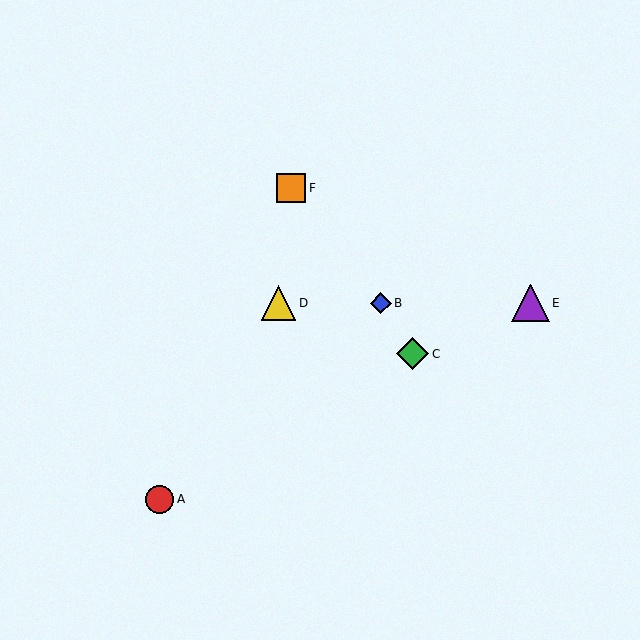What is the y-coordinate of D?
Object D is at y≈303.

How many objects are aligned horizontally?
3 objects (B, D, E) are aligned horizontally.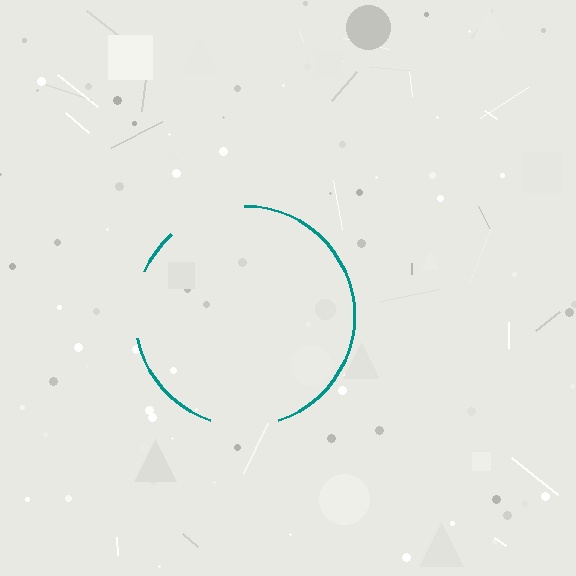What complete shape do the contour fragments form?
The contour fragments form a circle.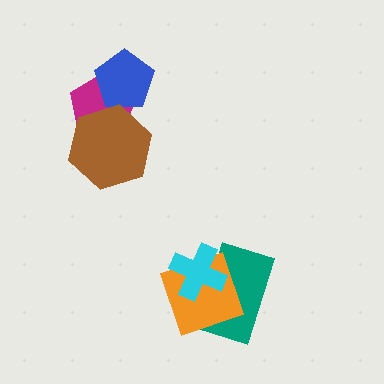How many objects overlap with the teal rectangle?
2 objects overlap with the teal rectangle.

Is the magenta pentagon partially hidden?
Yes, it is partially covered by another shape.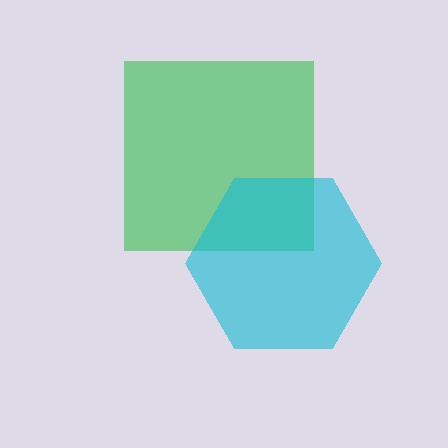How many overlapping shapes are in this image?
There are 2 overlapping shapes in the image.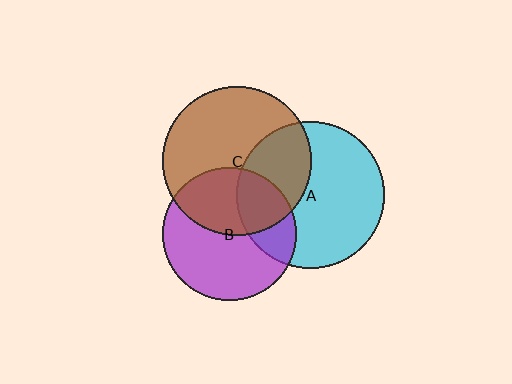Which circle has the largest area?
Circle C (brown).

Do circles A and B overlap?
Yes.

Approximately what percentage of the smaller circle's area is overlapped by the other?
Approximately 25%.